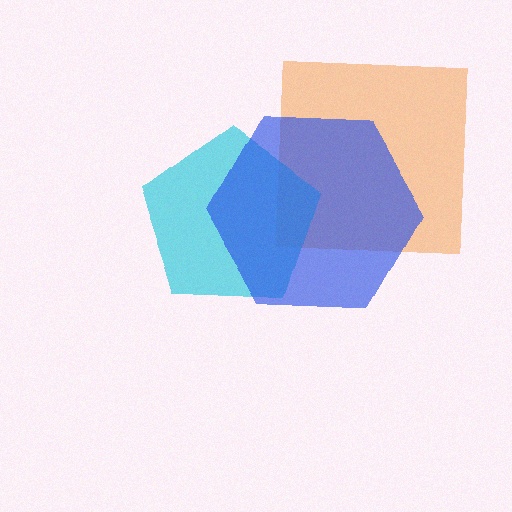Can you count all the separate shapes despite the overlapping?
Yes, there are 3 separate shapes.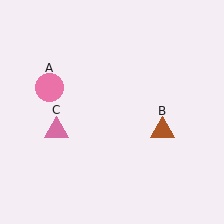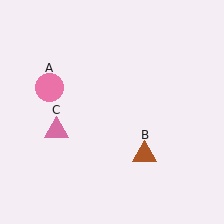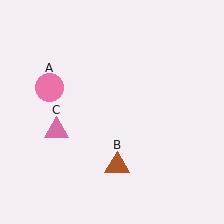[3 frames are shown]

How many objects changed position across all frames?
1 object changed position: brown triangle (object B).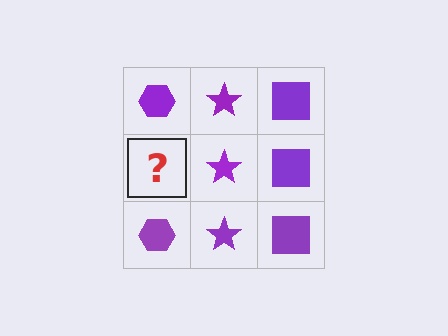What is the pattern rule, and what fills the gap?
The rule is that each column has a consistent shape. The gap should be filled with a purple hexagon.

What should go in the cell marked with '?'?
The missing cell should contain a purple hexagon.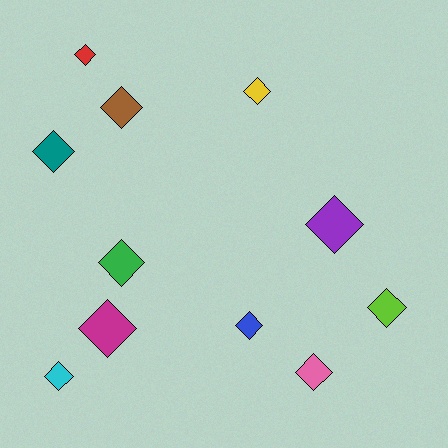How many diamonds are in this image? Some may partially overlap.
There are 11 diamonds.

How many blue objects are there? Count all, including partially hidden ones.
There is 1 blue object.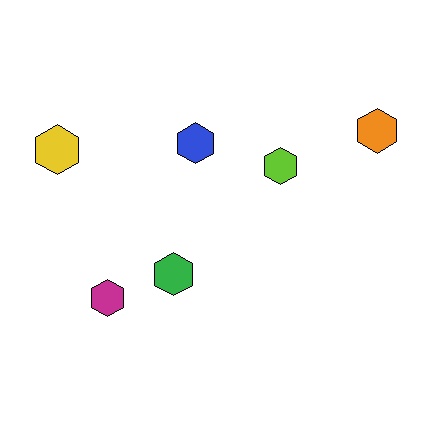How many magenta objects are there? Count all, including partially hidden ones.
There is 1 magenta object.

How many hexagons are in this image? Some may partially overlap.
There are 6 hexagons.